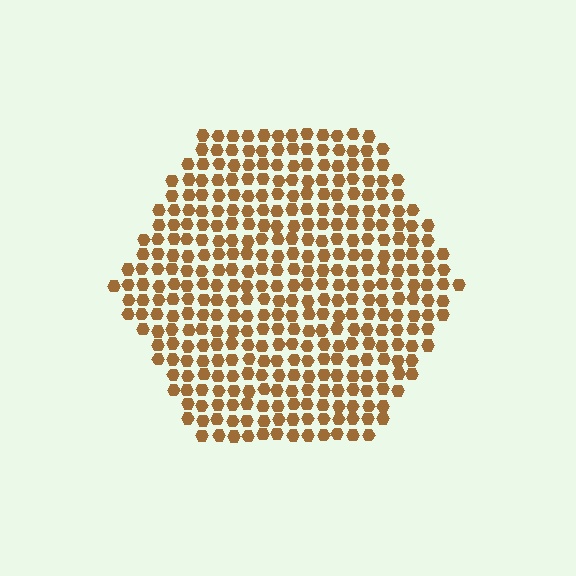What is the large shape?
The large shape is a hexagon.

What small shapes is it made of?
It is made of small hexagons.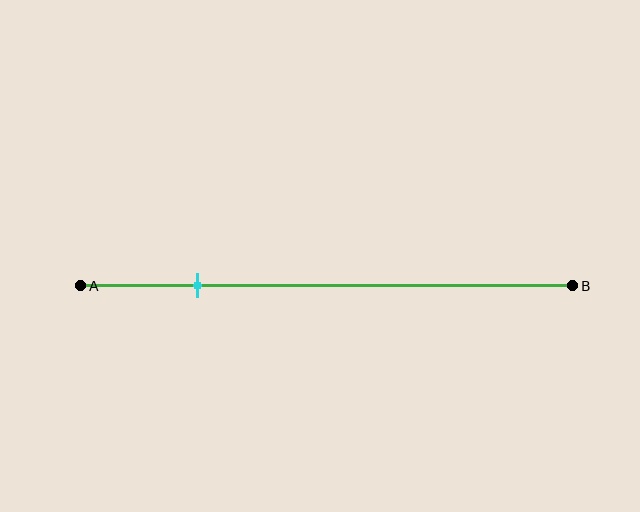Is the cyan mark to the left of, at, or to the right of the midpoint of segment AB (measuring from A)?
The cyan mark is to the left of the midpoint of segment AB.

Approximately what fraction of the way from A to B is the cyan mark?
The cyan mark is approximately 25% of the way from A to B.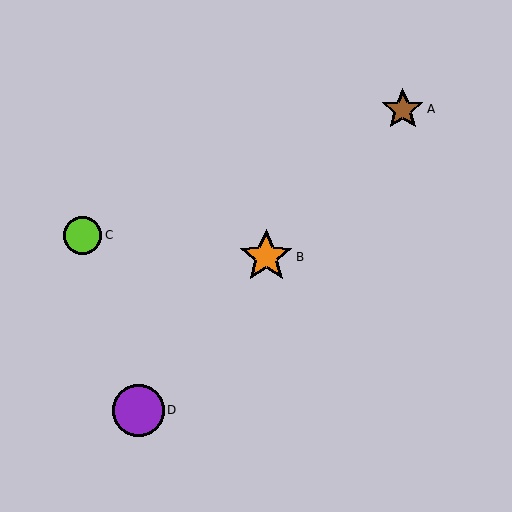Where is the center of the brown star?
The center of the brown star is at (403, 110).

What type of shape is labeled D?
Shape D is a purple circle.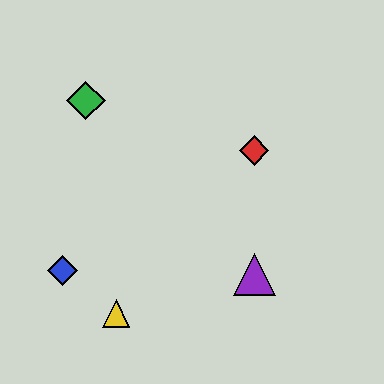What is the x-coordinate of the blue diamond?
The blue diamond is at x≈63.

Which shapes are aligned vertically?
The red diamond, the purple triangle are aligned vertically.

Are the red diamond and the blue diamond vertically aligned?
No, the red diamond is at x≈254 and the blue diamond is at x≈63.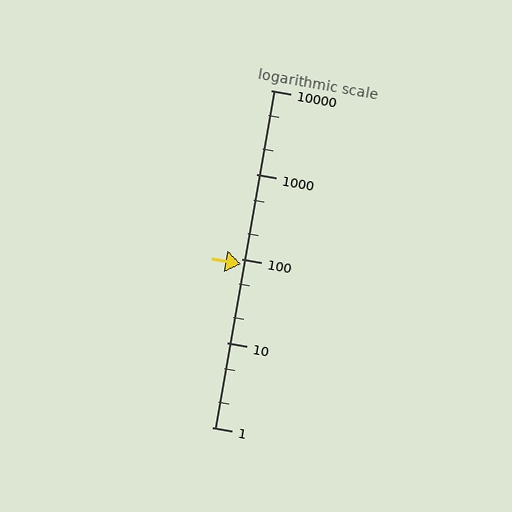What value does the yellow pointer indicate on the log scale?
The pointer indicates approximately 87.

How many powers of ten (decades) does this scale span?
The scale spans 4 decades, from 1 to 10000.